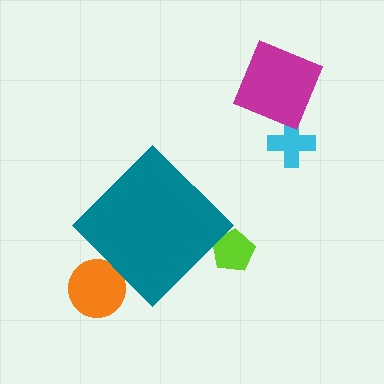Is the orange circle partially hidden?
Yes, the orange circle is partially hidden behind the teal diamond.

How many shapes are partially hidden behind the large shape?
2 shapes are partially hidden.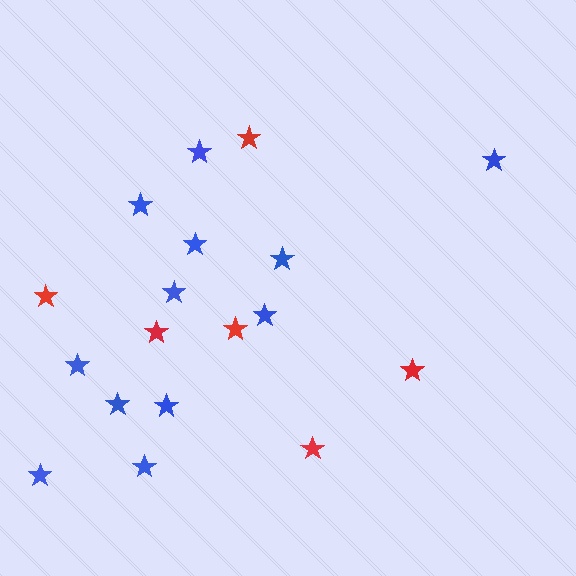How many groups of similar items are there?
There are 2 groups: one group of red stars (6) and one group of blue stars (12).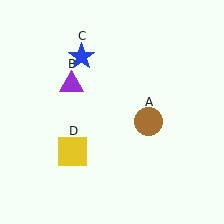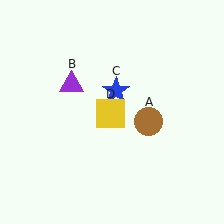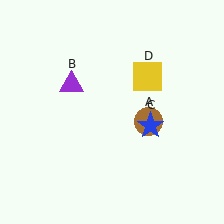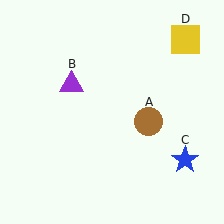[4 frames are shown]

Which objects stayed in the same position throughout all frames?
Brown circle (object A) and purple triangle (object B) remained stationary.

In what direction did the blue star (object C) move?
The blue star (object C) moved down and to the right.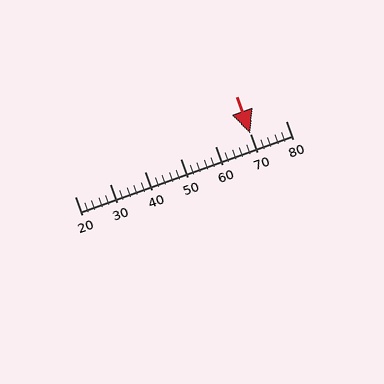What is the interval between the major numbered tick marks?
The major tick marks are spaced 10 units apart.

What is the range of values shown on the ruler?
The ruler shows values from 20 to 80.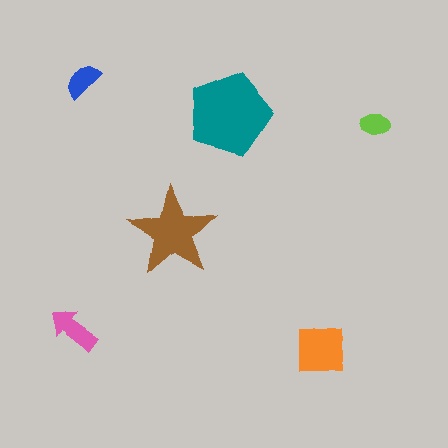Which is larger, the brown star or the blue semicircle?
The brown star.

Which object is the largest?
The teal pentagon.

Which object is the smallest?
The lime ellipse.